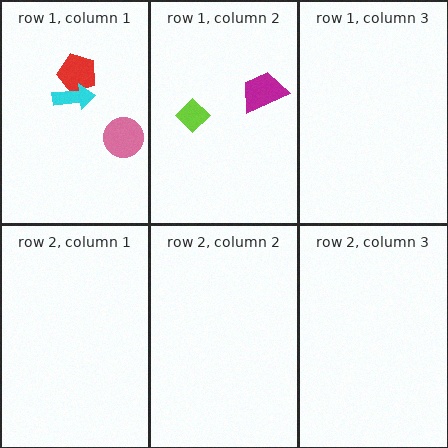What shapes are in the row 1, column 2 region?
The magenta trapezoid, the lime diamond.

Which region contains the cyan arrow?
The row 1, column 1 region.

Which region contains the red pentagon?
The row 1, column 1 region.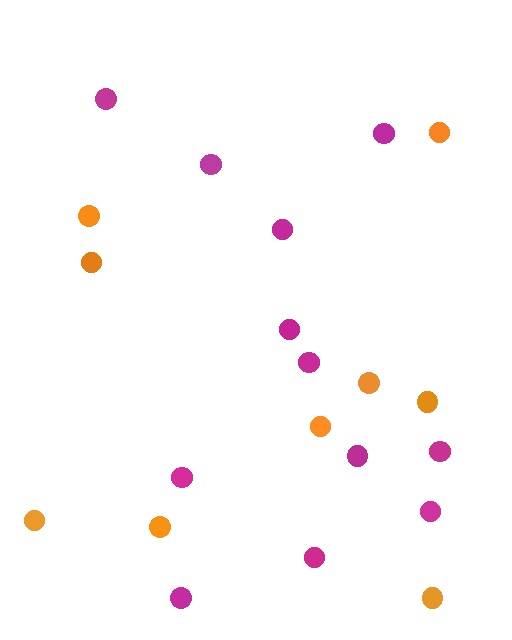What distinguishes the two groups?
There are 2 groups: one group of magenta circles (12) and one group of orange circles (9).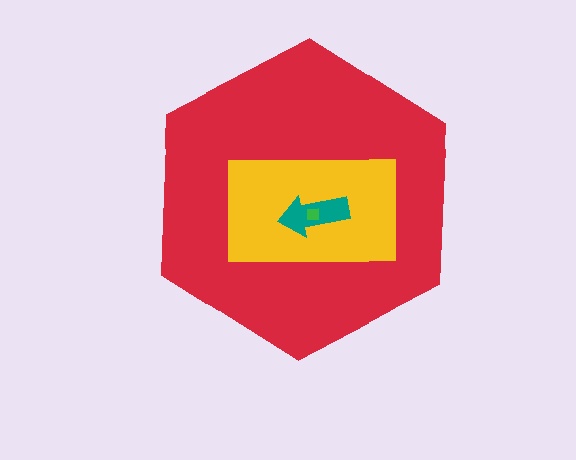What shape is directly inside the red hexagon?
The yellow rectangle.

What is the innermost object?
The green square.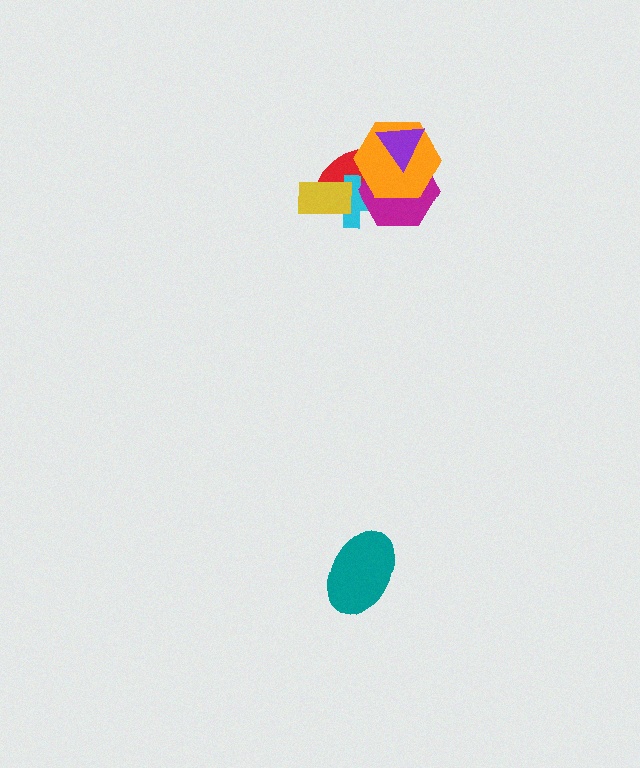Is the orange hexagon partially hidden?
Yes, it is partially covered by another shape.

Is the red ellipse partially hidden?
Yes, it is partially covered by another shape.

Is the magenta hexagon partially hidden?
Yes, it is partially covered by another shape.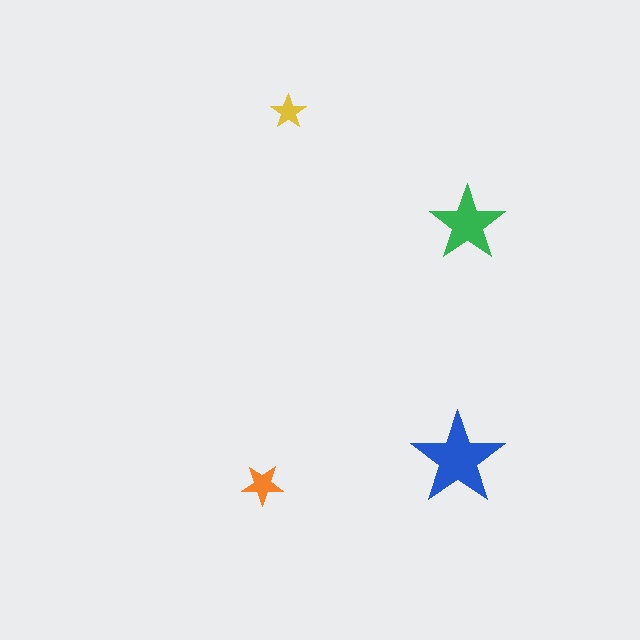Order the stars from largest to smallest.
the blue one, the green one, the orange one, the yellow one.